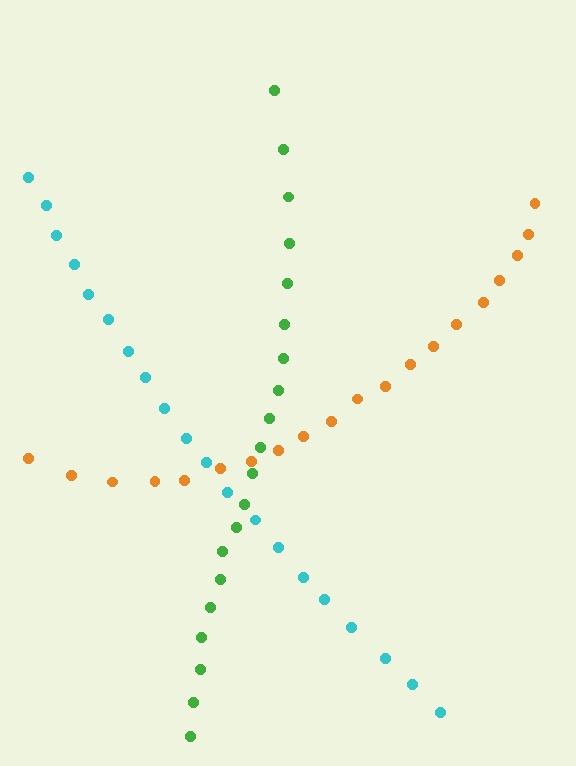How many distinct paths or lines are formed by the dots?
There are 3 distinct paths.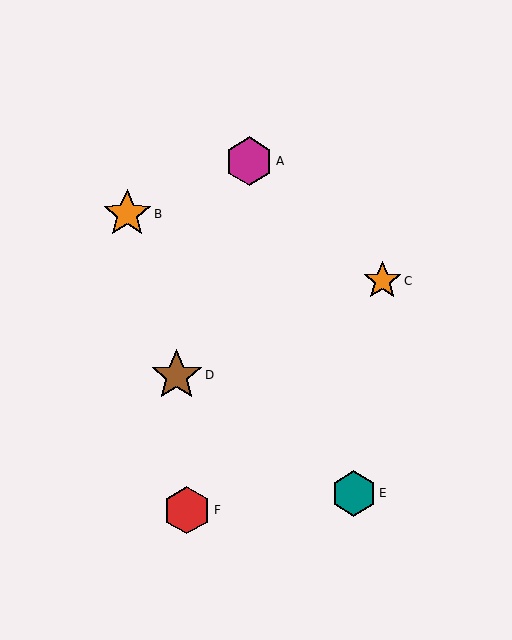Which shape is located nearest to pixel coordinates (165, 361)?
The brown star (labeled D) at (177, 375) is nearest to that location.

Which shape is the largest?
The brown star (labeled D) is the largest.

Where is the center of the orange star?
The center of the orange star is at (127, 214).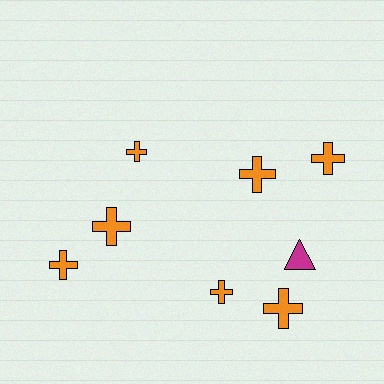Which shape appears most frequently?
Cross, with 7 objects.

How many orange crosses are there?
There are 7 orange crosses.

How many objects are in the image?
There are 8 objects.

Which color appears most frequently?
Orange, with 7 objects.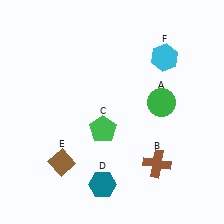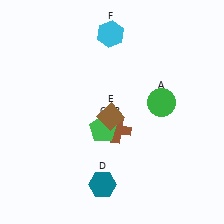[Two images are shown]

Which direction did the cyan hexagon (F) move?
The cyan hexagon (F) moved left.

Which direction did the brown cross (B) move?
The brown cross (B) moved left.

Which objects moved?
The objects that moved are: the brown cross (B), the brown diamond (E), the cyan hexagon (F).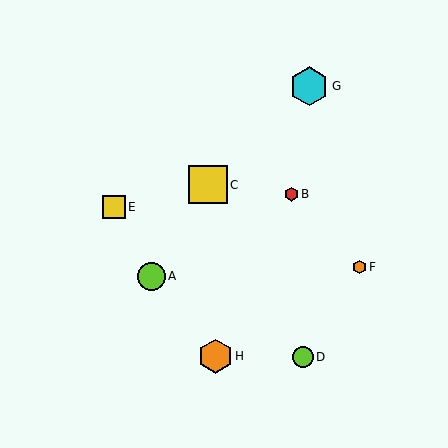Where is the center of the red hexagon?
The center of the red hexagon is at (291, 194).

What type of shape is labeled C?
Shape C is a yellow square.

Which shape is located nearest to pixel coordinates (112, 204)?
The yellow square (labeled E) at (114, 207) is nearest to that location.